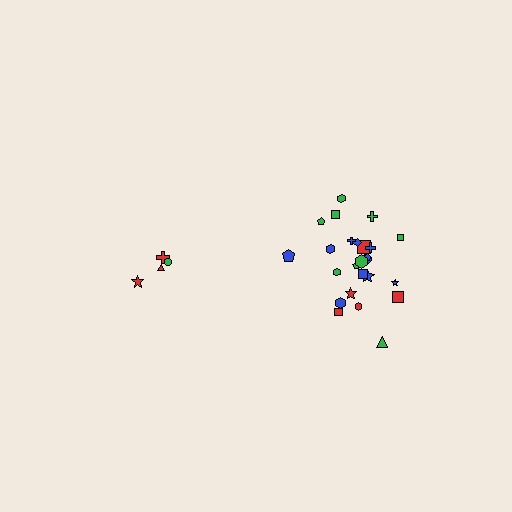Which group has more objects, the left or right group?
The right group.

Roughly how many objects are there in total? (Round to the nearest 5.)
Roughly 30 objects in total.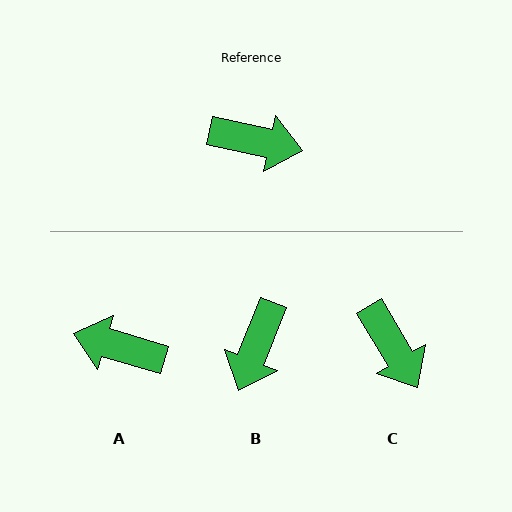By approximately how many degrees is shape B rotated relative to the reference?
Approximately 99 degrees clockwise.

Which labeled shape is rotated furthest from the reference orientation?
A, about 176 degrees away.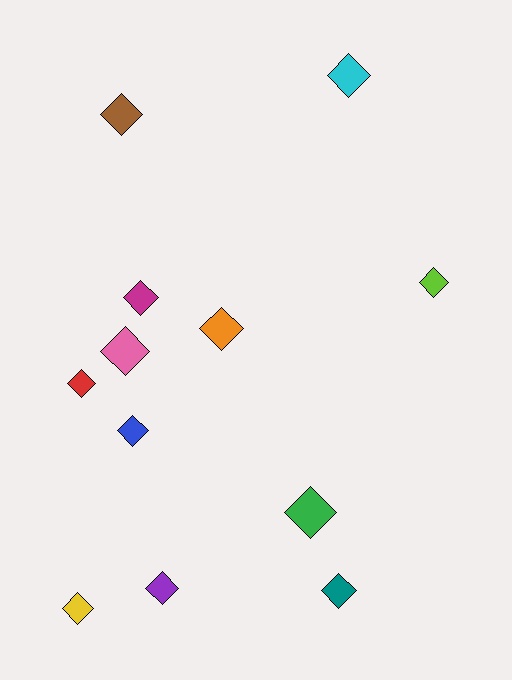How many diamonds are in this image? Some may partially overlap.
There are 12 diamonds.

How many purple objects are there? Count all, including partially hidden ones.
There is 1 purple object.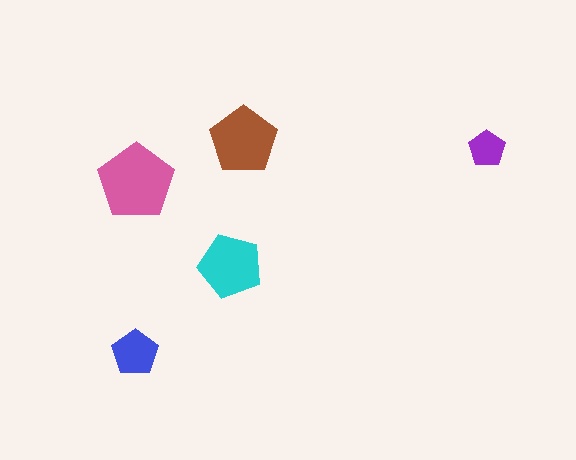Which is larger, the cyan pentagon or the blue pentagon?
The cyan one.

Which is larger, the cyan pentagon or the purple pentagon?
The cyan one.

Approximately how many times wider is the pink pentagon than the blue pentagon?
About 1.5 times wider.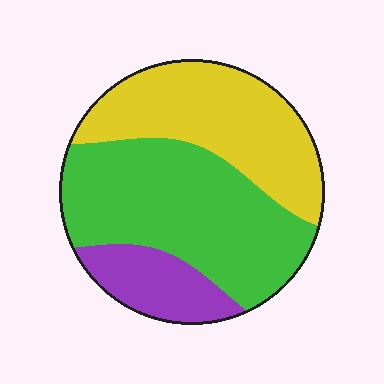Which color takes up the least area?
Purple, at roughly 15%.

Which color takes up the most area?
Green, at roughly 50%.